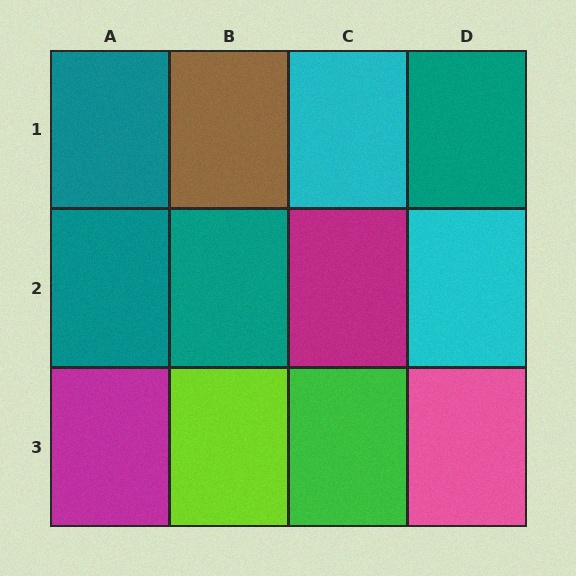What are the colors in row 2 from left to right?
Teal, teal, magenta, cyan.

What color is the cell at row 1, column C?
Cyan.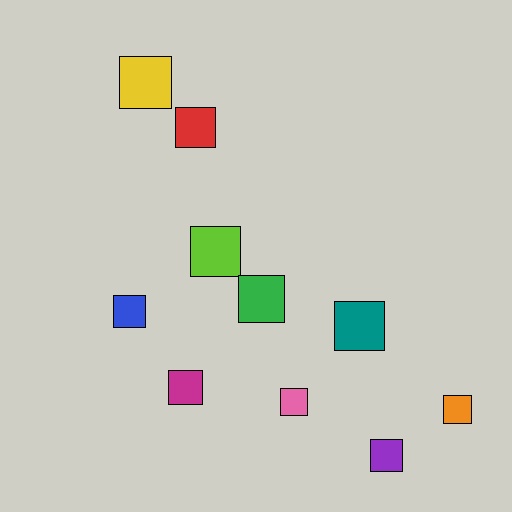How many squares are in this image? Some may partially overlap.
There are 10 squares.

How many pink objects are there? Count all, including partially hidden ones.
There is 1 pink object.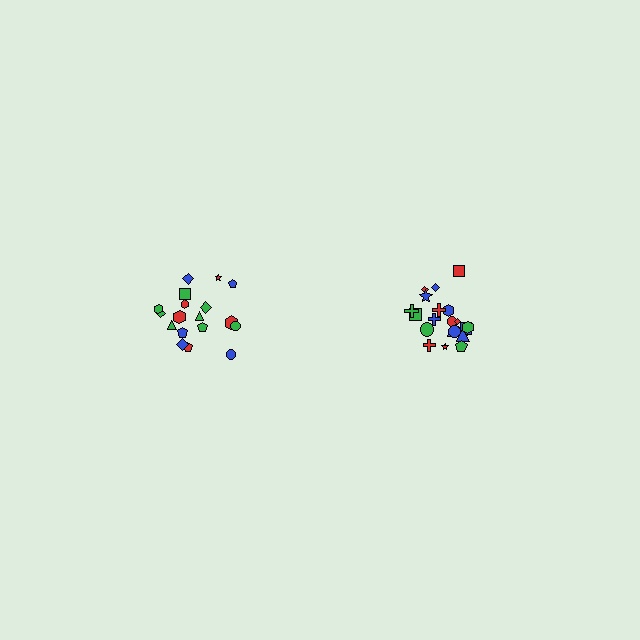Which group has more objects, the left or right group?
The right group.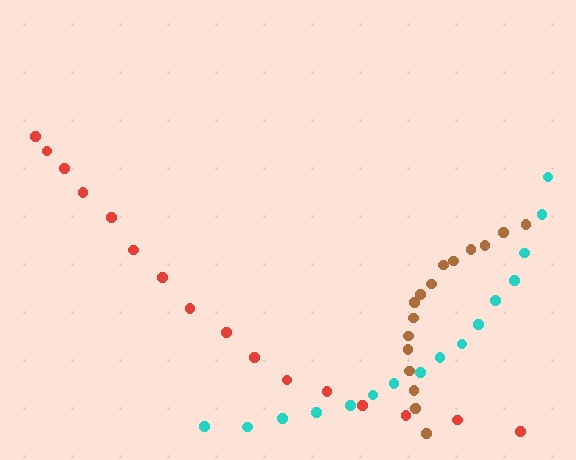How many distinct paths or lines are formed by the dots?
There are 3 distinct paths.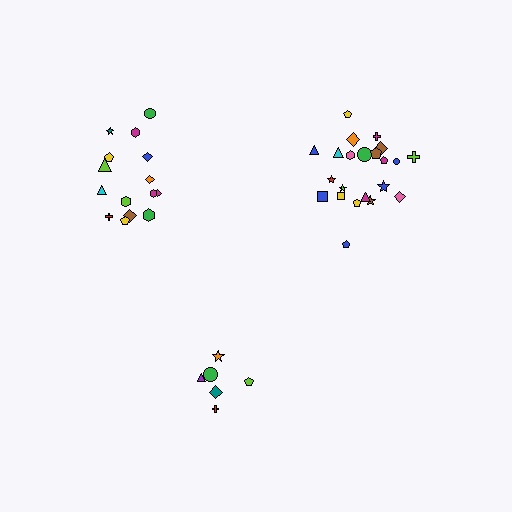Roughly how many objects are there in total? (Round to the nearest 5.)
Roughly 45 objects in total.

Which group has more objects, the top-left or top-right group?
The top-right group.